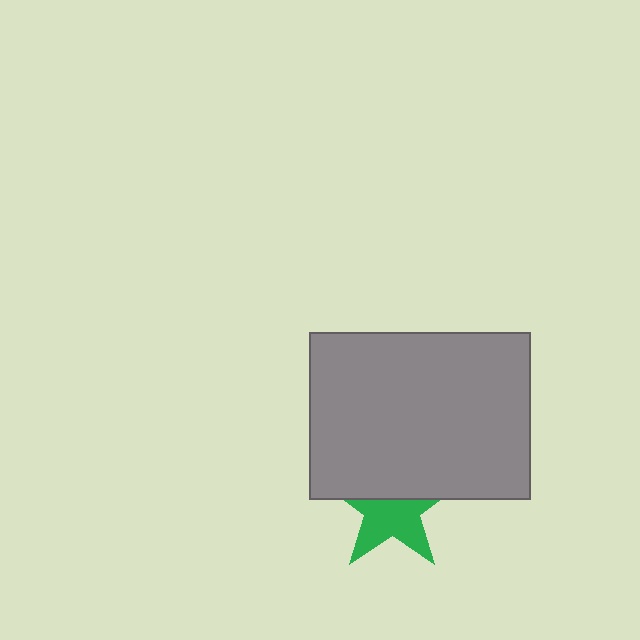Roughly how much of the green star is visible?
About half of it is visible (roughly 56%).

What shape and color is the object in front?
The object in front is a gray rectangle.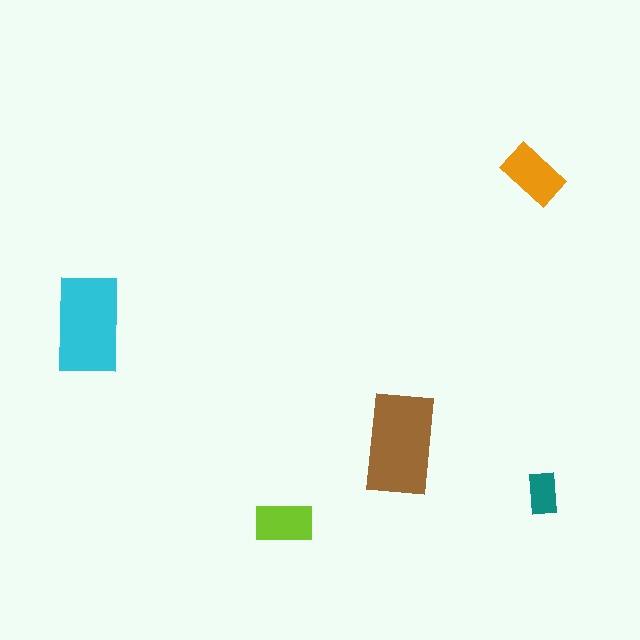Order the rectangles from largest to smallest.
the brown one, the cyan one, the orange one, the lime one, the teal one.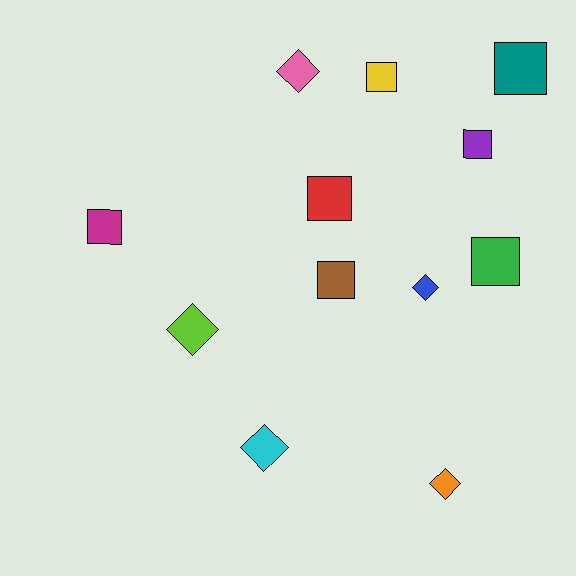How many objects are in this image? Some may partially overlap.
There are 12 objects.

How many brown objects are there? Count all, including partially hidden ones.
There is 1 brown object.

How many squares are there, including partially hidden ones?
There are 7 squares.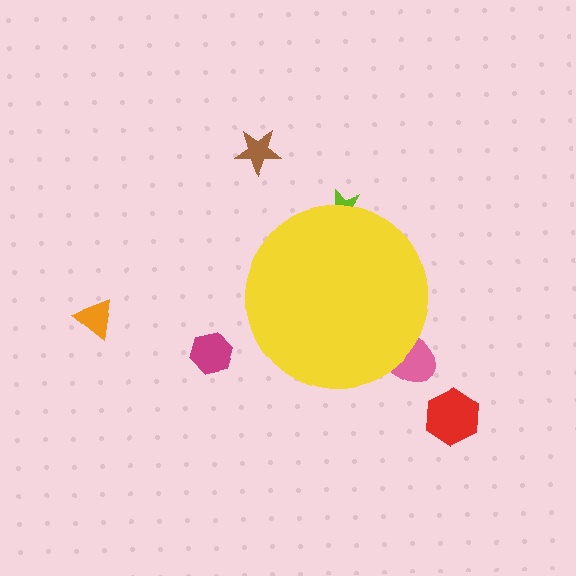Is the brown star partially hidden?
No, the brown star is fully visible.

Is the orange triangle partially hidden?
No, the orange triangle is fully visible.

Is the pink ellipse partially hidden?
Yes, the pink ellipse is partially hidden behind the yellow circle.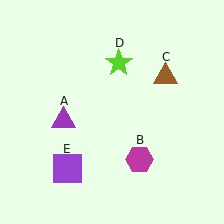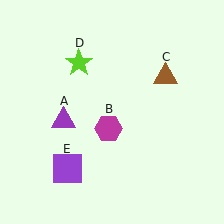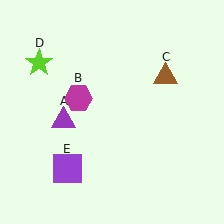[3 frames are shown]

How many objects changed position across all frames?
2 objects changed position: magenta hexagon (object B), lime star (object D).